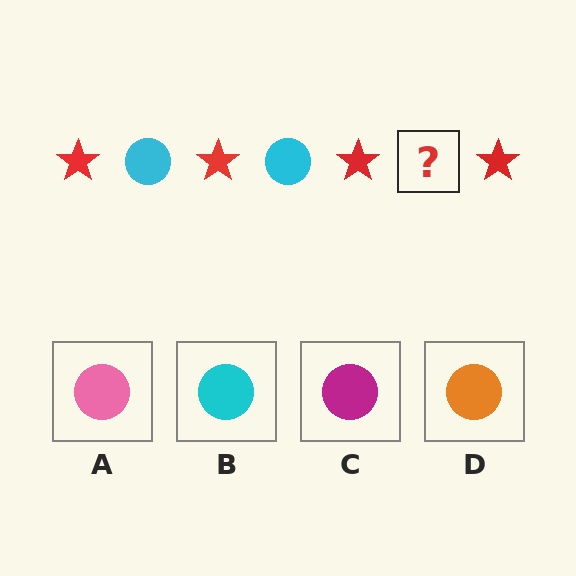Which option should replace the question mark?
Option B.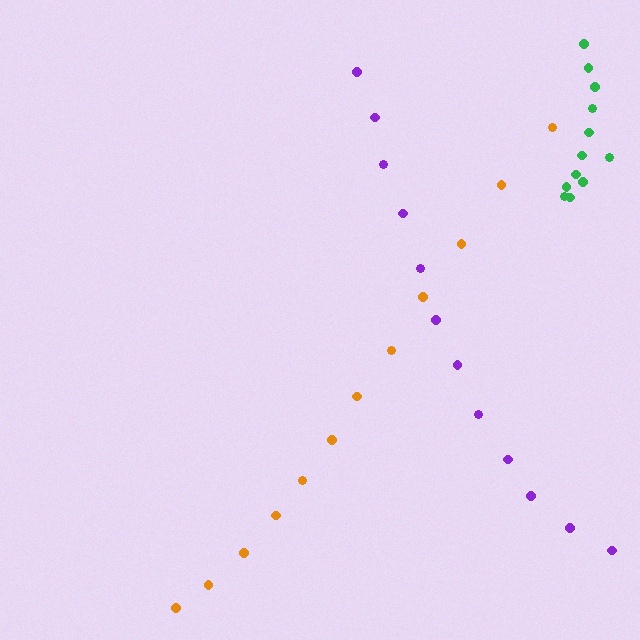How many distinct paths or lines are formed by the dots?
There are 3 distinct paths.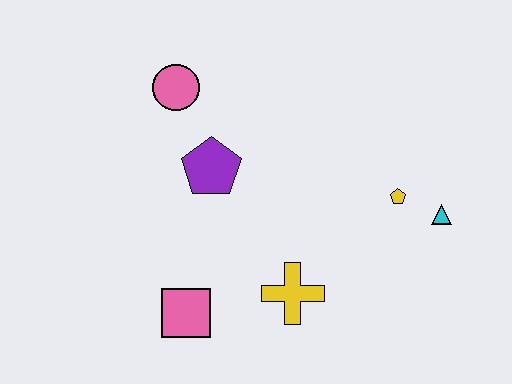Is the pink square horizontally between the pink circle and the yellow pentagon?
Yes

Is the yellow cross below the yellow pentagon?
Yes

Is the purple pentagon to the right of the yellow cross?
No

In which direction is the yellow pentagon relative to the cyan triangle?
The yellow pentagon is to the left of the cyan triangle.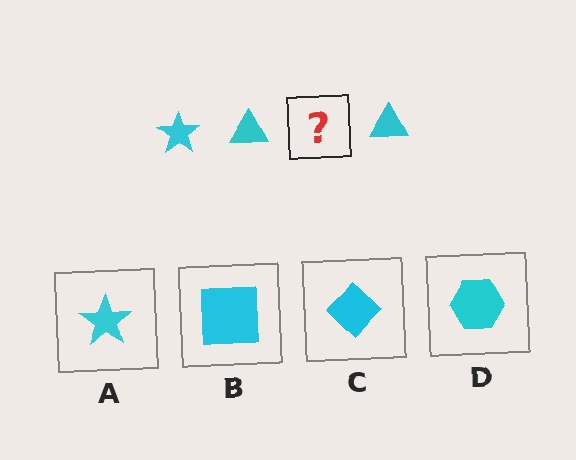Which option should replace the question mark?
Option A.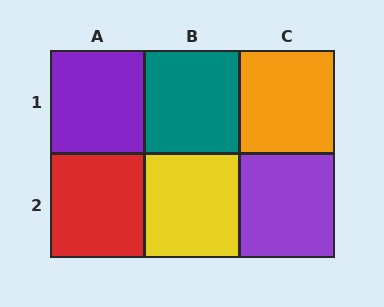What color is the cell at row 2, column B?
Yellow.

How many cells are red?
1 cell is red.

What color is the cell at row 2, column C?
Purple.